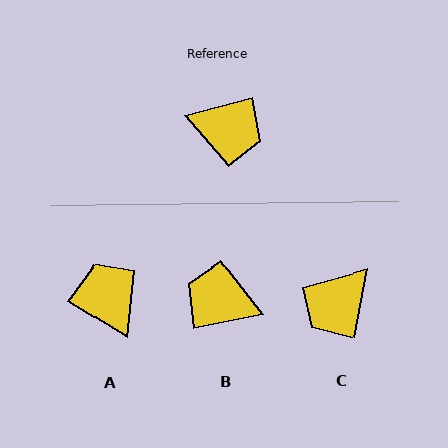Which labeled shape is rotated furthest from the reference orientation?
B, about 177 degrees away.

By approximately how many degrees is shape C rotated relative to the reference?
Approximately 115 degrees clockwise.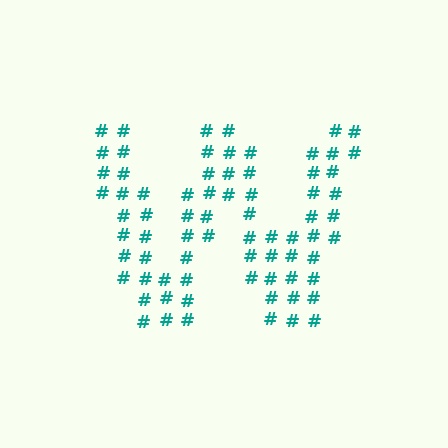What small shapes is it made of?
It is made of small hash symbols.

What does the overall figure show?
The overall figure shows the letter W.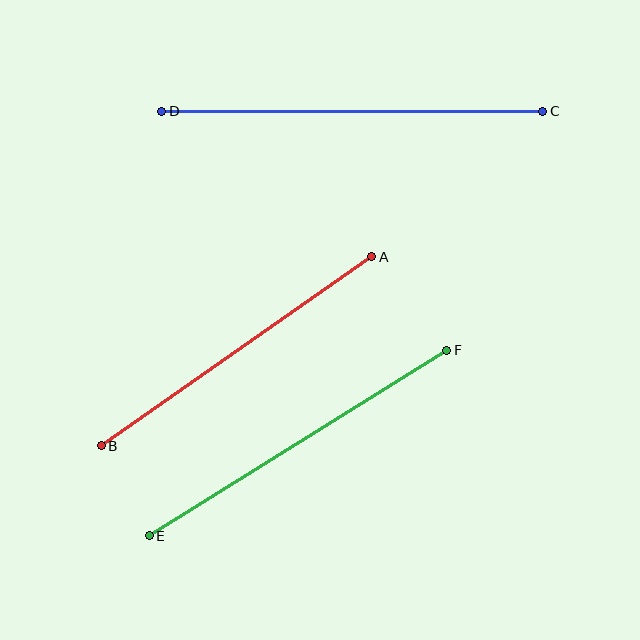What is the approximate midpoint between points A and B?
The midpoint is at approximately (237, 351) pixels.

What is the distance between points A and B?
The distance is approximately 330 pixels.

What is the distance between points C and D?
The distance is approximately 381 pixels.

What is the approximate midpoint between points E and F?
The midpoint is at approximately (298, 443) pixels.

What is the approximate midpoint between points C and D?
The midpoint is at approximately (352, 111) pixels.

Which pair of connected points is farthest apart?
Points C and D are farthest apart.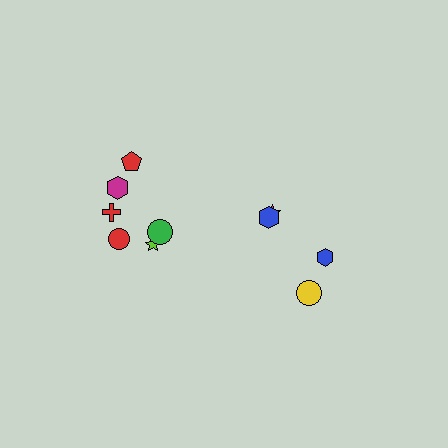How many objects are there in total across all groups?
There are 10 objects.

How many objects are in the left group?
There are 6 objects.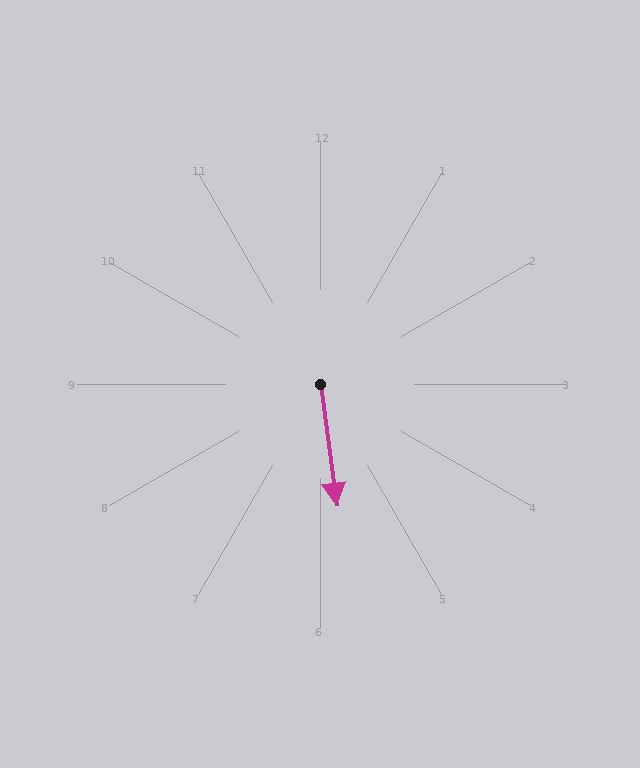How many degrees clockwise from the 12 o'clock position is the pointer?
Approximately 172 degrees.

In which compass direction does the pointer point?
South.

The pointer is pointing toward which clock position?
Roughly 6 o'clock.